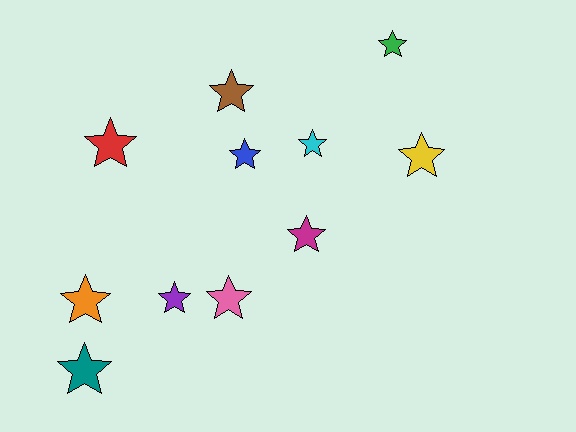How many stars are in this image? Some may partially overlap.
There are 11 stars.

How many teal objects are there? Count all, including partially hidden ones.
There is 1 teal object.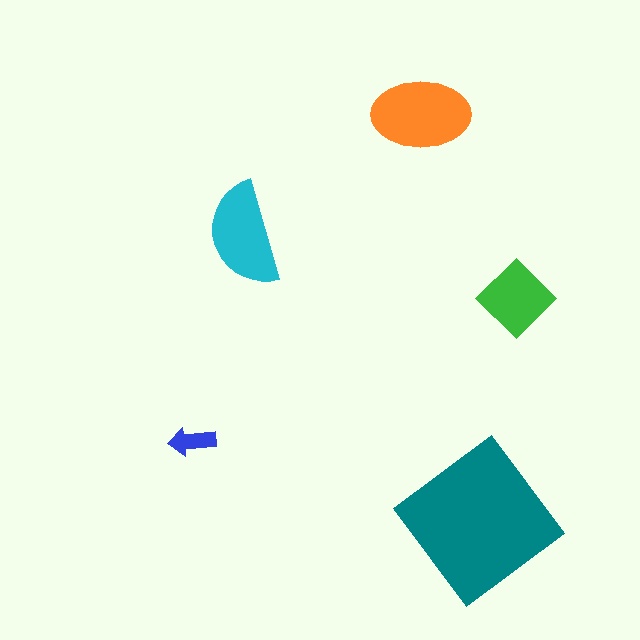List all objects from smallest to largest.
The blue arrow, the green diamond, the cyan semicircle, the orange ellipse, the teal diamond.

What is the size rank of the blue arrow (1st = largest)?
5th.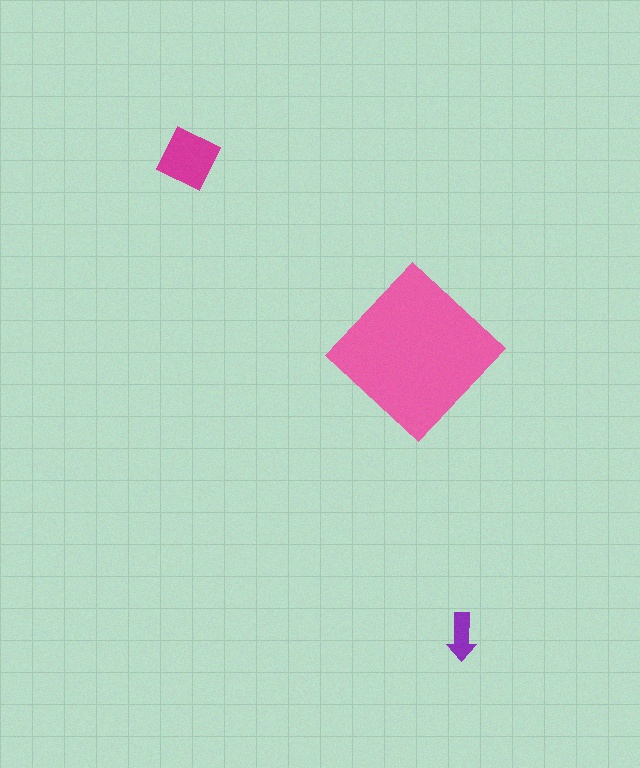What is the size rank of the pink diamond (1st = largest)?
1st.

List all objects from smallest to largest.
The purple arrow, the magenta diamond, the pink diamond.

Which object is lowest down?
The purple arrow is bottommost.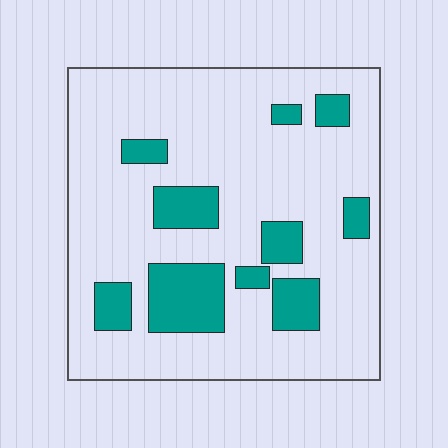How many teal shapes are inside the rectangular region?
10.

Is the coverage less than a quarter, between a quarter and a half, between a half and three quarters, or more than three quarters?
Less than a quarter.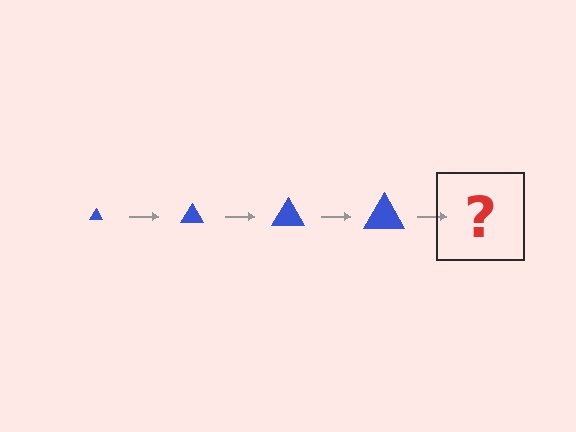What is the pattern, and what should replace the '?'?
The pattern is that the triangle gets progressively larger each step. The '?' should be a blue triangle, larger than the previous one.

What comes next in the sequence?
The next element should be a blue triangle, larger than the previous one.